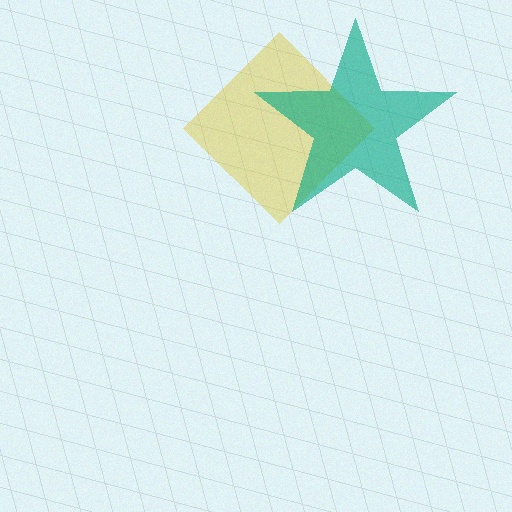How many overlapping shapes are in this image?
There are 2 overlapping shapes in the image.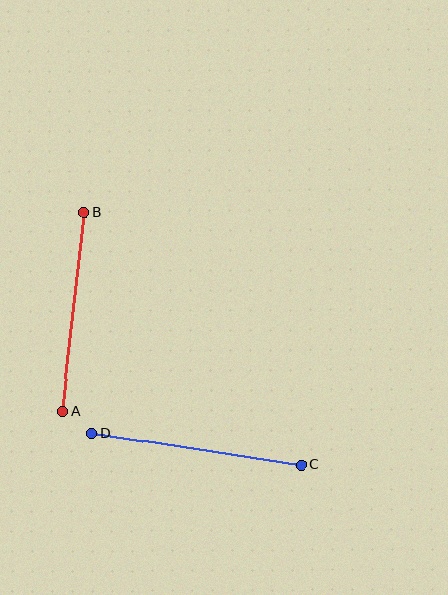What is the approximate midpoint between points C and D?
The midpoint is at approximately (197, 449) pixels.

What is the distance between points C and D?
The distance is approximately 212 pixels.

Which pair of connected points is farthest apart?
Points C and D are farthest apart.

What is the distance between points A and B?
The distance is approximately 200 pixels.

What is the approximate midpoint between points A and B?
The midpoint is at approximately (73, 311) pixels.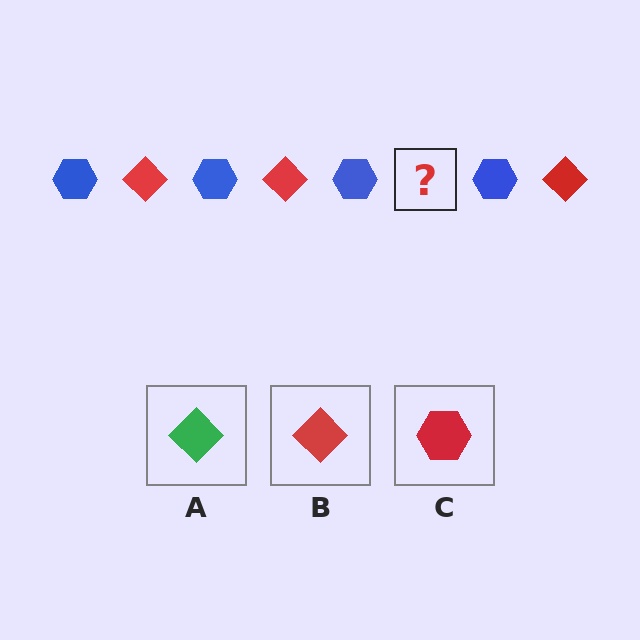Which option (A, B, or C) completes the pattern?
B.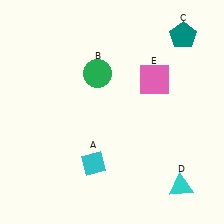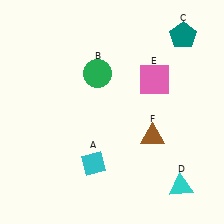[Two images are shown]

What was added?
A brown triangle (F) was added in Image 2.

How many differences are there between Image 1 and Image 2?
There is 1 difference between the two images.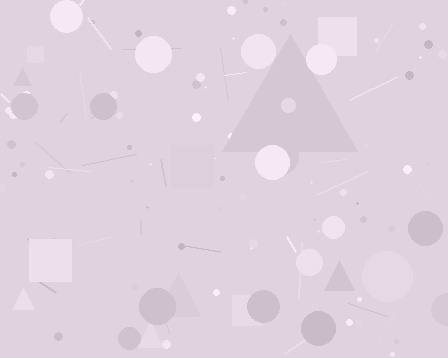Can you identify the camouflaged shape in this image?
The camouflaged shape is a triangle.